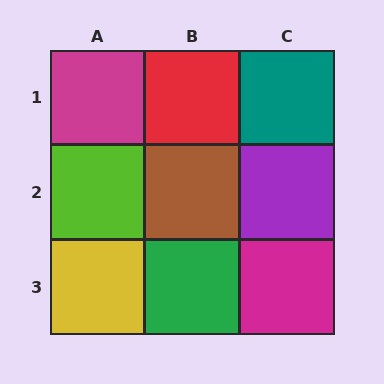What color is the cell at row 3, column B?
Green.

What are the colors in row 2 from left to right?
Lime, brown, purple.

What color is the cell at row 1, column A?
Magenta.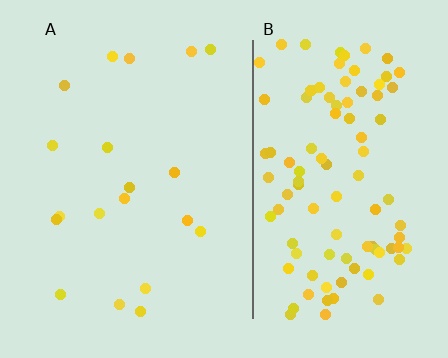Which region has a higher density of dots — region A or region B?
B (the right).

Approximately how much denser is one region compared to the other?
Approximately 5.4× — region B over region A.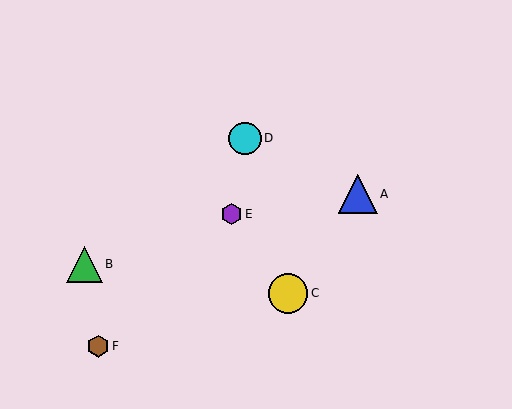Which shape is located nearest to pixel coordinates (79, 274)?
The green triangle (labeled B) at (84, 264) is nearest to that location.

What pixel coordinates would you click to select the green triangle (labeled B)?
Click at (84, 264) to select the green triangle B.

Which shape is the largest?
The yellow circle (labeled C) is the largest.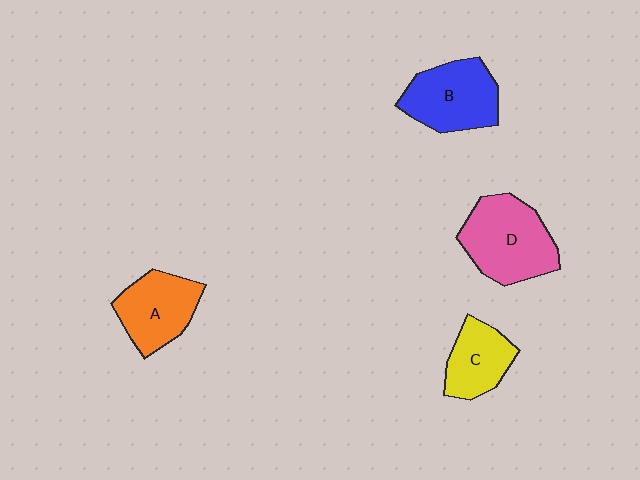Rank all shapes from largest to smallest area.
From largest to smallest: D (pink), B (blue), A (orange), C (yellow).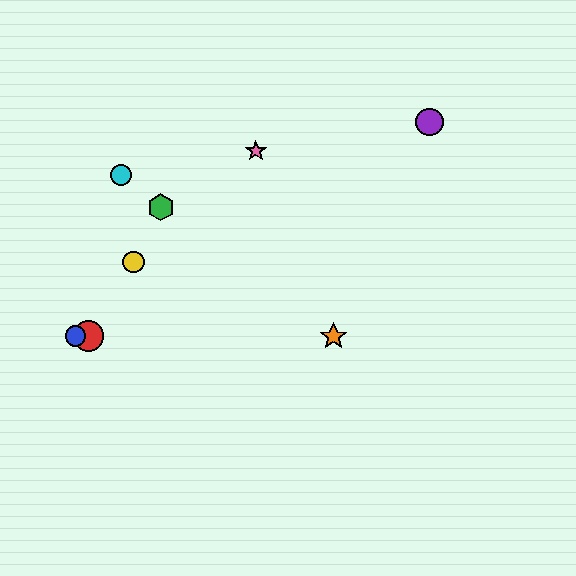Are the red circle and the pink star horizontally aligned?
No, the red circle is at y≈336 and the pink star is at y≈151.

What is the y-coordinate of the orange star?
The orange star is at y≈336.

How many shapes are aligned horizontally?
3 shapes (the red circle, the blue circle, the orange star) are aligned horizontally.